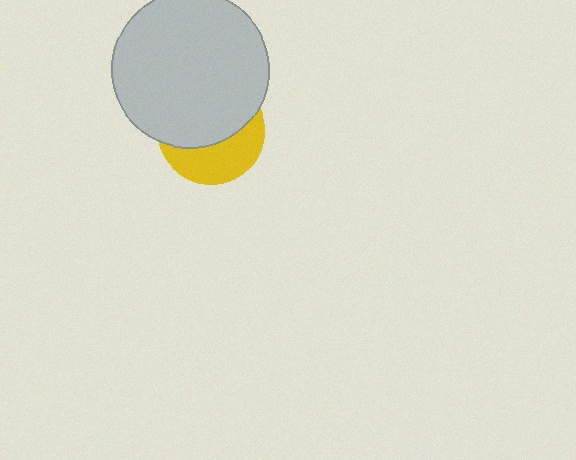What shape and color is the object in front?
The object in front is a light gray circle.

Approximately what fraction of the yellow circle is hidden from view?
Roughly 60% of the yellow circle is hidden behind the light gray circle.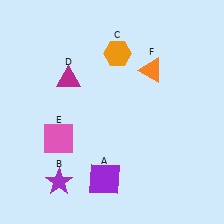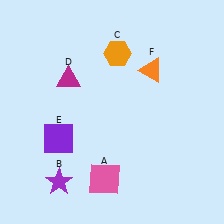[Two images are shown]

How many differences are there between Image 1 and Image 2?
There are 2 differences between the two images.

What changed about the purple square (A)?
In Image 1, A is purple. In Image 2, it changed to pink.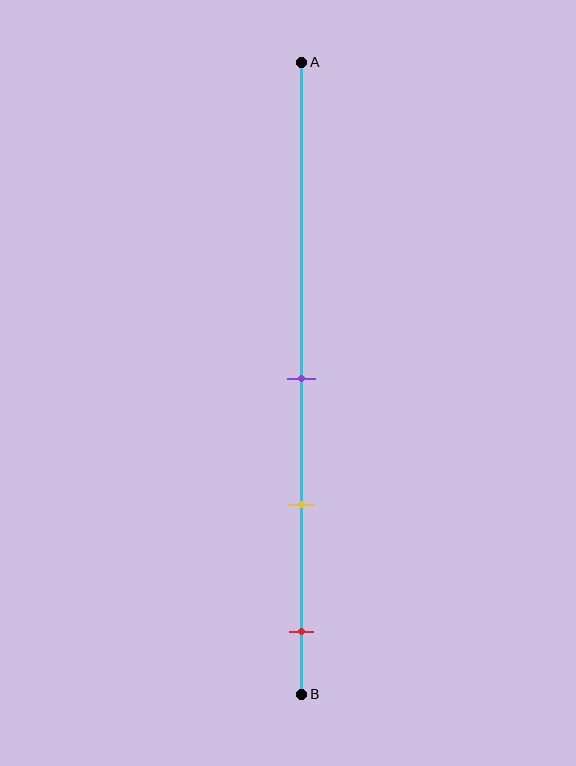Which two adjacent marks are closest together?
The purple and yellow marks are the closest adjacent pair.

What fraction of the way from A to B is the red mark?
The red mark is approximately 90% (0.9) of the way from A to B.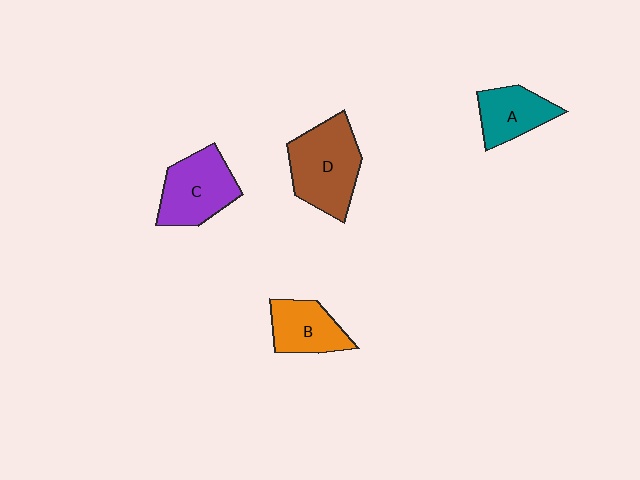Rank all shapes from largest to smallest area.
From largest to smallest: D (brown), C (purple), B (orange), A (teal).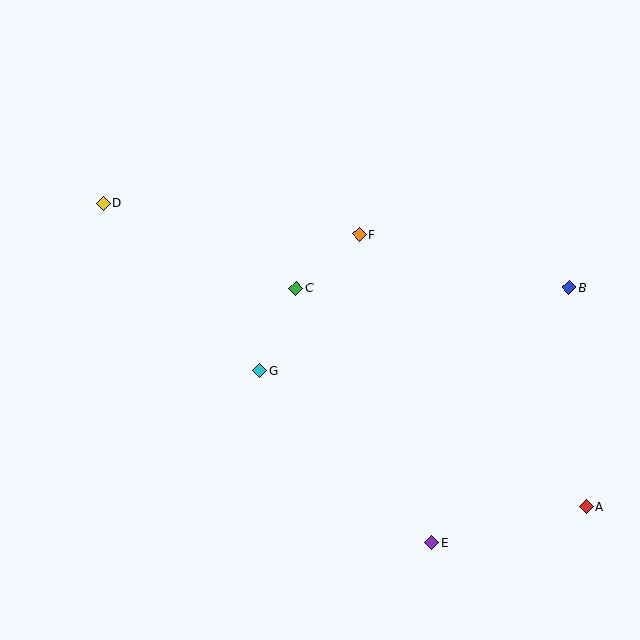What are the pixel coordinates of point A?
Point A is at (587, 506).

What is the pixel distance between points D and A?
The distance between D and A is 571 pixels.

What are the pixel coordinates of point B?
Point B is at (569, 288).